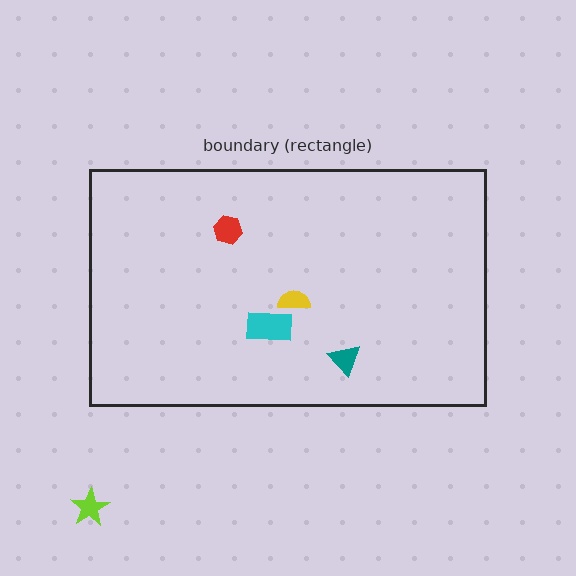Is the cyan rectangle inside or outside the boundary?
Inside.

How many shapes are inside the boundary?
4 inside, 1 outside.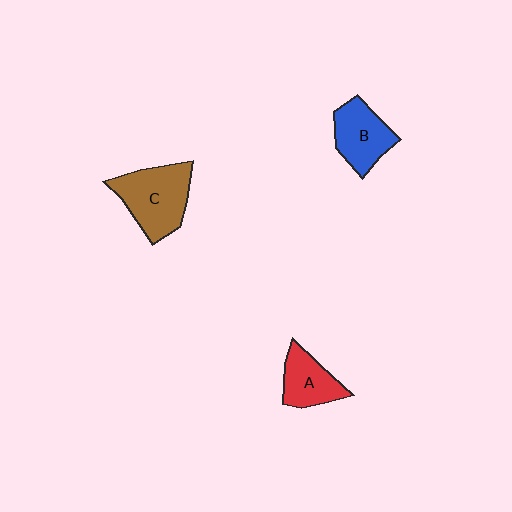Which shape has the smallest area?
Shape A (red).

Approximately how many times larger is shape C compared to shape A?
Approximately 1.6 times.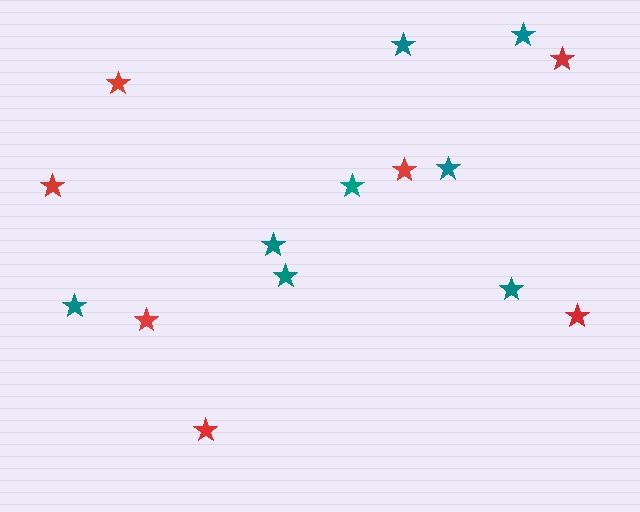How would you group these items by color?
There are 2 groups: one group of teal stars (8) and one group of red stars (7).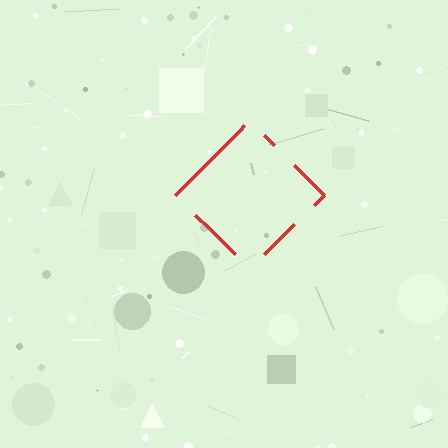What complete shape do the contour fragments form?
The contour fragments form a diamond.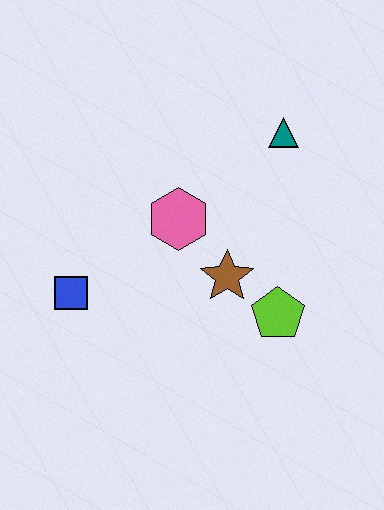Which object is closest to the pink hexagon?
The brown star is closest to the pink hexagon.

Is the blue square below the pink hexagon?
Yes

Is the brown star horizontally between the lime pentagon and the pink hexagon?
Yes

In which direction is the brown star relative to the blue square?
The brown star is to the right of the blue square.